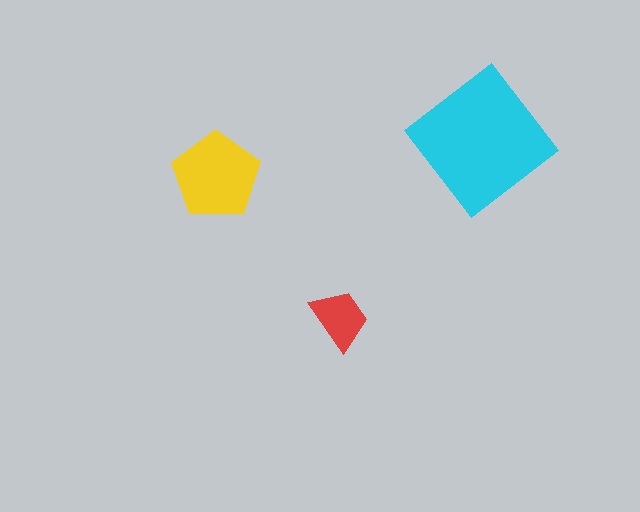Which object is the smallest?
The red trapezoid.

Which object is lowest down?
The red trapezoid is bottommost.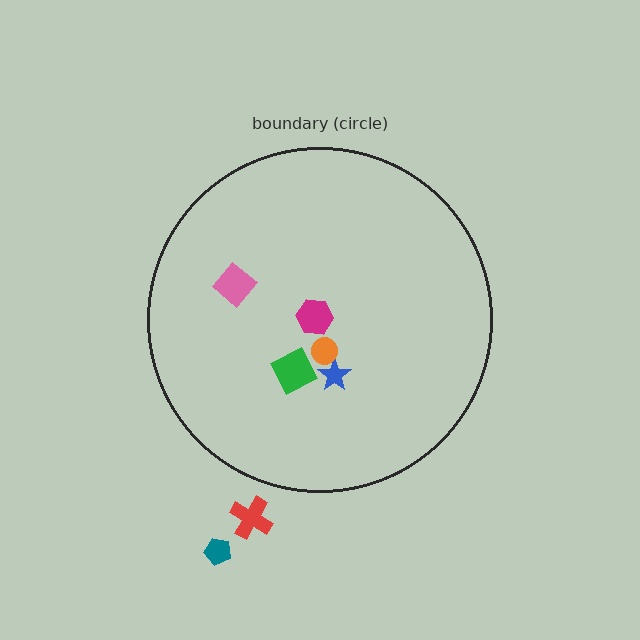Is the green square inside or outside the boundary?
Inside.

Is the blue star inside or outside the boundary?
Inside.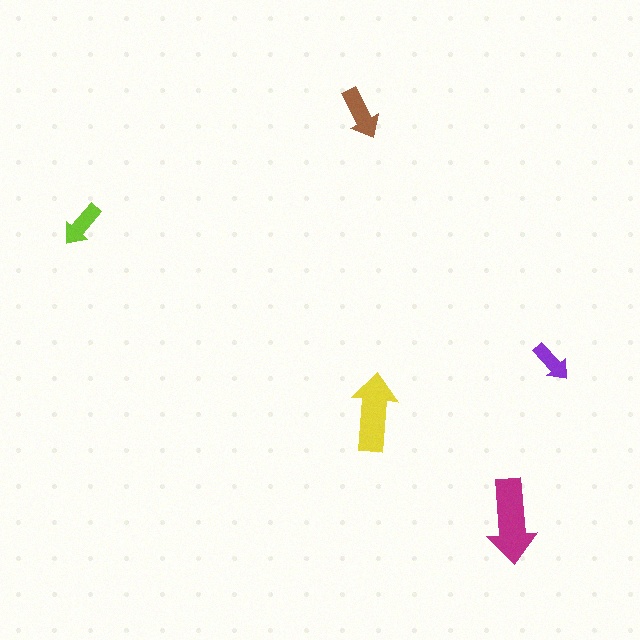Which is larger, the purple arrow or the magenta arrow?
The magenta one.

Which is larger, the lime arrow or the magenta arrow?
The magenta one.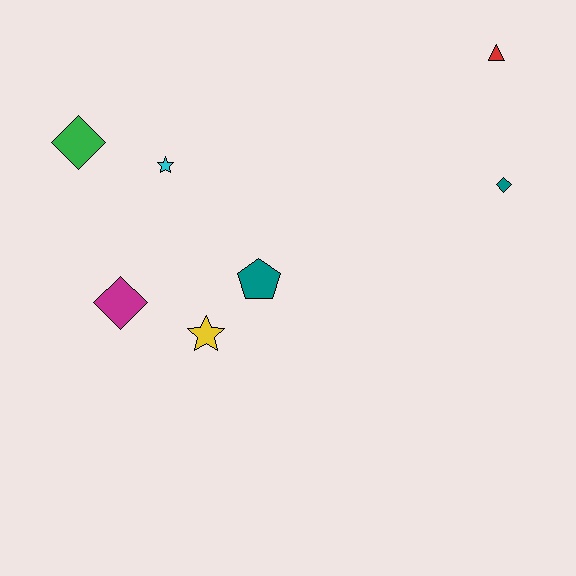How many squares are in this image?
There are no squares.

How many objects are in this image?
There are 7 objects.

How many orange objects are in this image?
There are no orange objects.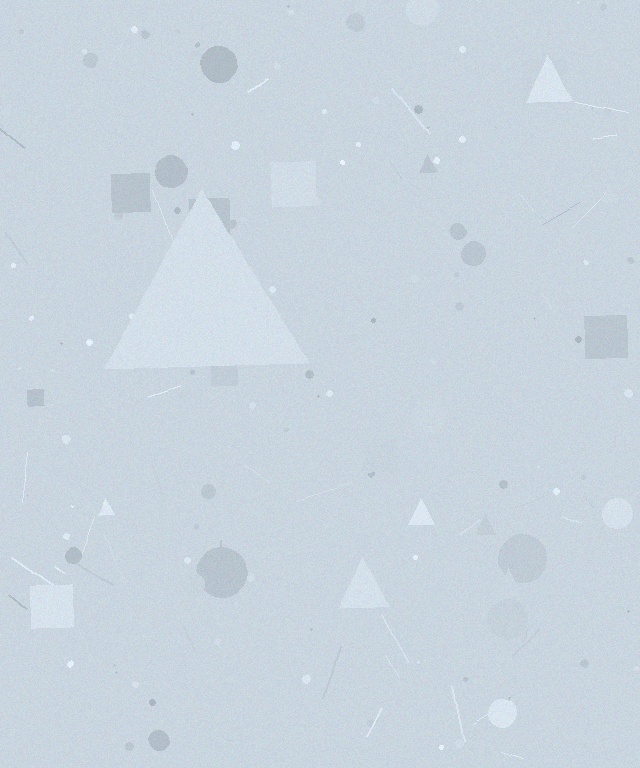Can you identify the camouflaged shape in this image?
The camouflaged shape is a triangle.